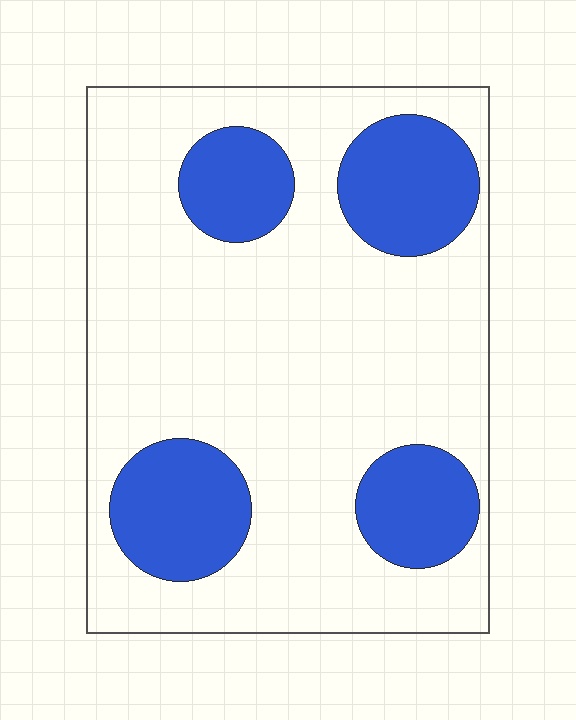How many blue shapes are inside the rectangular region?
4.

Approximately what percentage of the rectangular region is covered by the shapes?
Approximately 25%.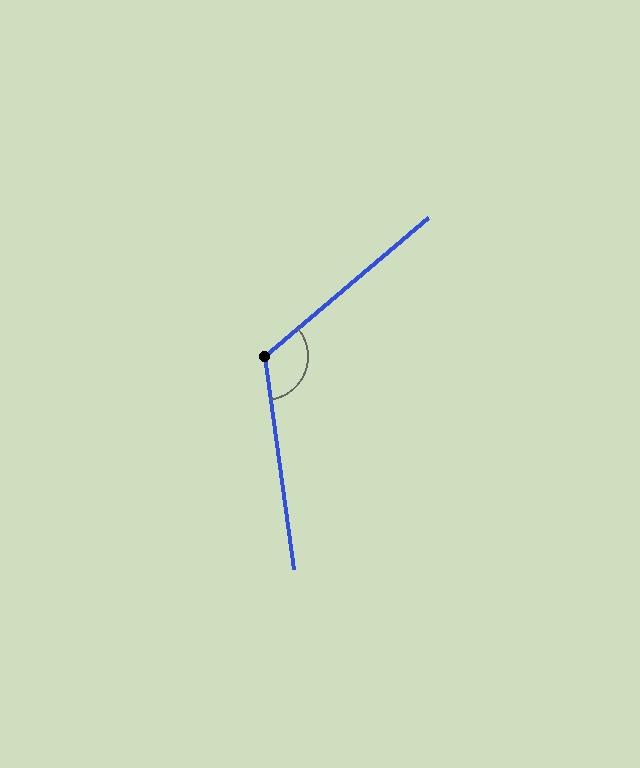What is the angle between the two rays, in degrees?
Approximately 123 degrees.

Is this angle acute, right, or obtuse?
It is obtuse.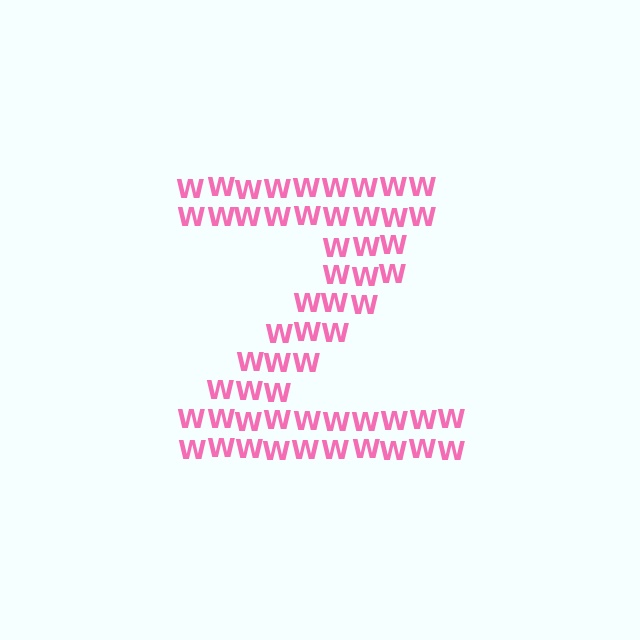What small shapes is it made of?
It is made of small letter W's.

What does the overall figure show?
The overall figure shows the letter Z.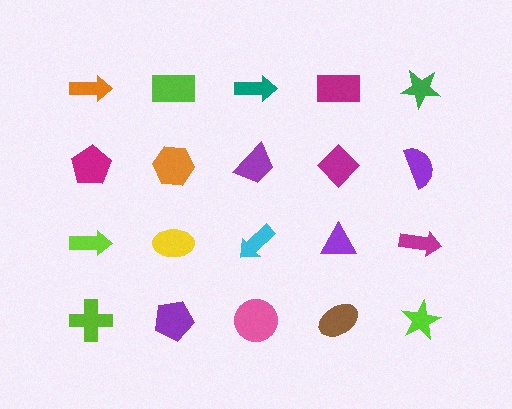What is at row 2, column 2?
An orange hexagon.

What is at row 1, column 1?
An orange arrow.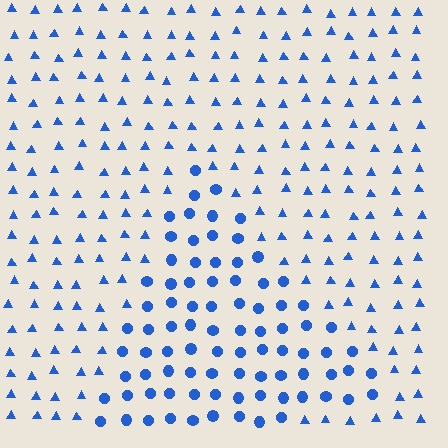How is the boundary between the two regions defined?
The boundary is defined by a change in element shape: circles inside vs. triangles outside. All elements share the same color and spacing.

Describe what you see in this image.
The image is filled with small blue elements arranged in a uniform grid. A triangle-shaped region contains circles, while the surrounding area contains triangles. The boundary is defined purely by the change in element shape.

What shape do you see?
I see a triangle.